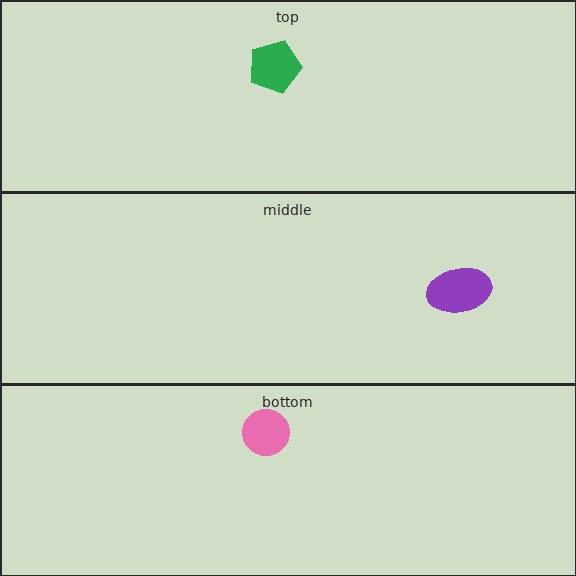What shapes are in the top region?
The green pentagon.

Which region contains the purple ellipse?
The middle region.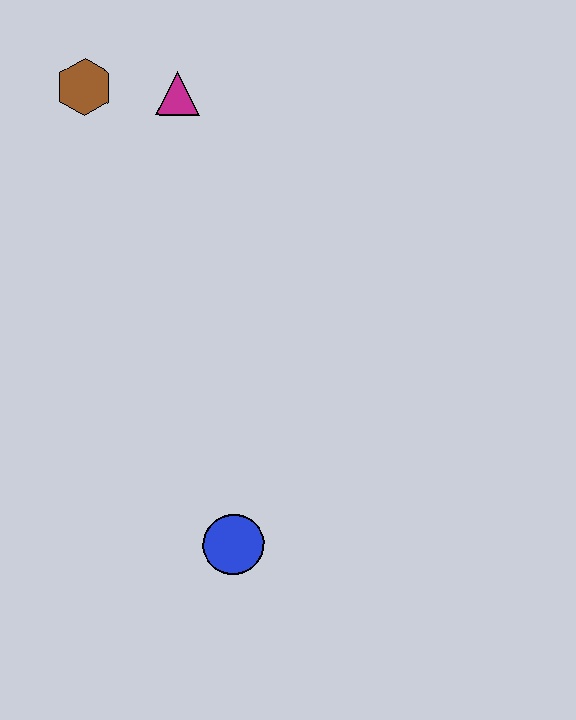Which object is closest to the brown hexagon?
The magenta triangle is closest to the brown hexagon.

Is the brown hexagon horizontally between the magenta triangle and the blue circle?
No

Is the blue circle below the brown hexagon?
Yes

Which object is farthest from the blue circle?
The brown hexagon is farthest from the blue circle.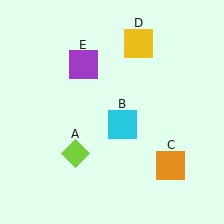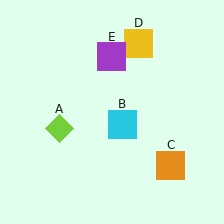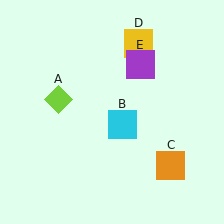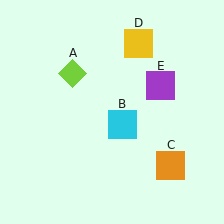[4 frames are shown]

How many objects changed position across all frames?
2 objects changed position: lime diamond (object A), purple square (object E).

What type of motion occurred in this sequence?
The lime diamond (object A), purple square (object E) rotated clockwise around the center of the scene.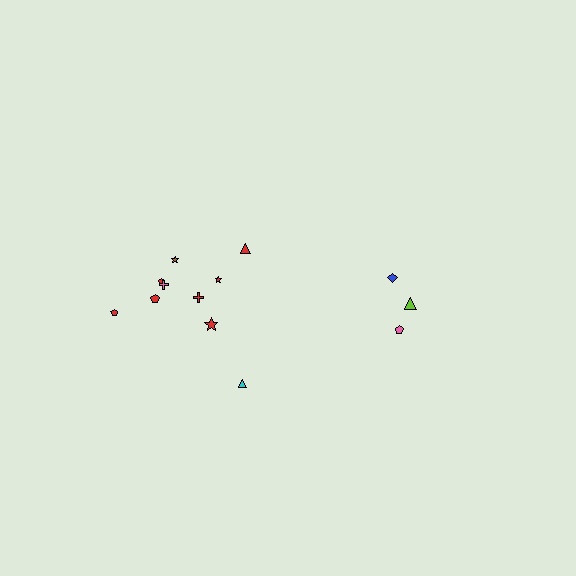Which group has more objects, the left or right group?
The left group.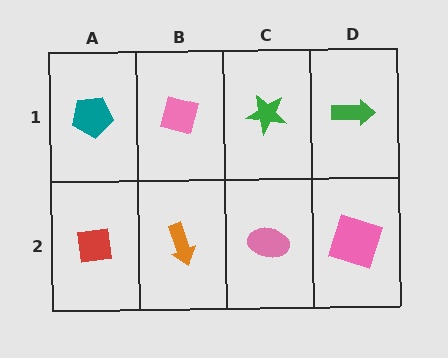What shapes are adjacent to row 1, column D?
A pink square (row 2, column D), a green star (row 1, column C).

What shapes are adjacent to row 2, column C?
A green star (row 1, column C), an orange arrow (row 2, column B), a pink square (row 2, column D).